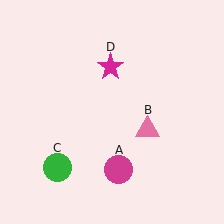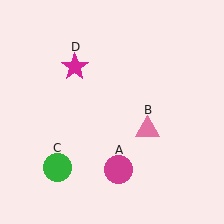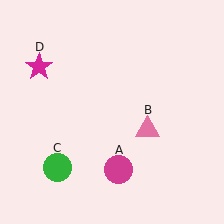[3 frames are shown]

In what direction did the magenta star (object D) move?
The magenta star (object D) moved left.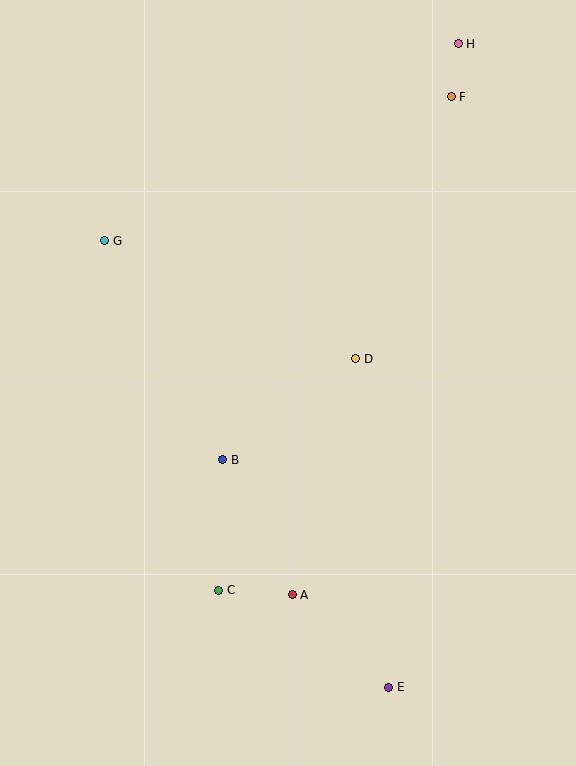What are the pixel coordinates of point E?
Point E is at (389, 687).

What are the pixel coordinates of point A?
Point A is at (292, 595).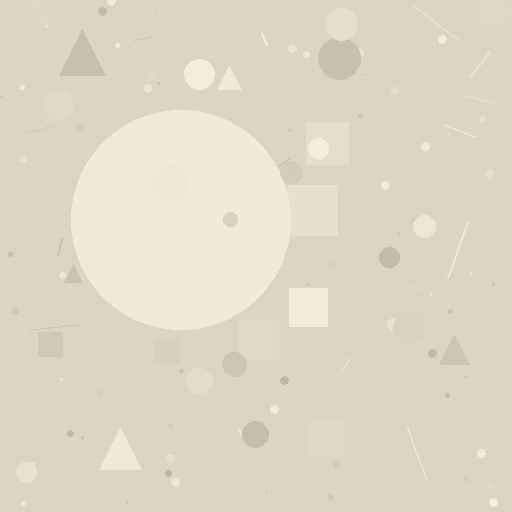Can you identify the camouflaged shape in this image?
The camouflaged shape is a circle.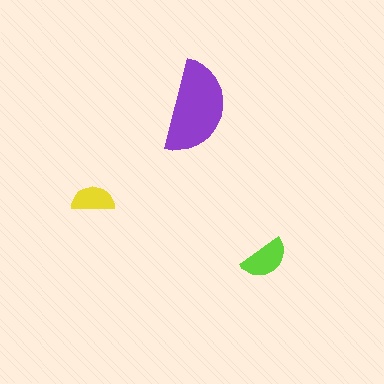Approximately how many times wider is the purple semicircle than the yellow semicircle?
About 2 times wider.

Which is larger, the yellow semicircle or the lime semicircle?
The lime one.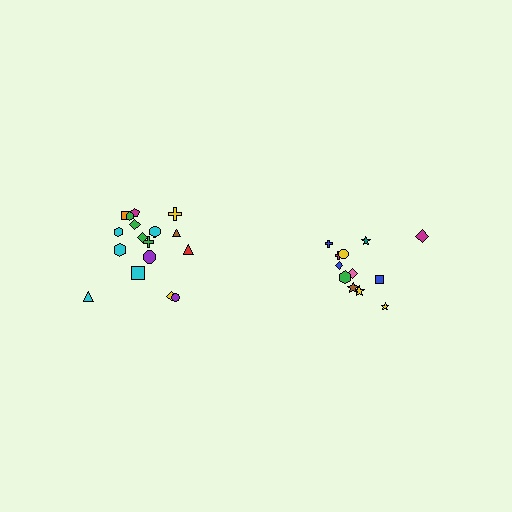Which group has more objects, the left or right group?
The left group.